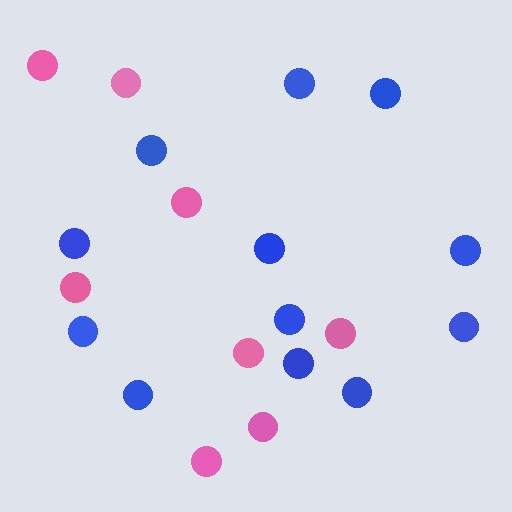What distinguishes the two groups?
There are 2 groups: one group of pink circles (8) and one group of blue circles (12).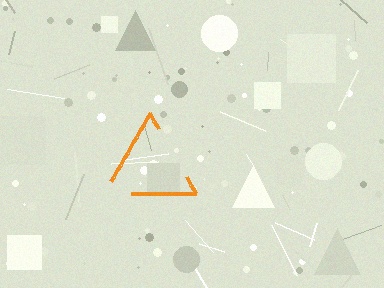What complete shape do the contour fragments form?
The contour fragments form a triangle.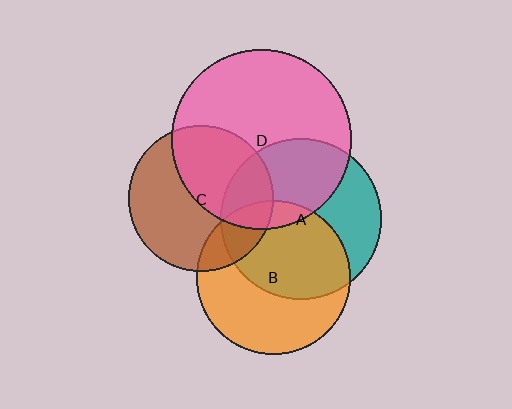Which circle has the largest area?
Circle D (pink).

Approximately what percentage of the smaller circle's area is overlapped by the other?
Approximately 40%.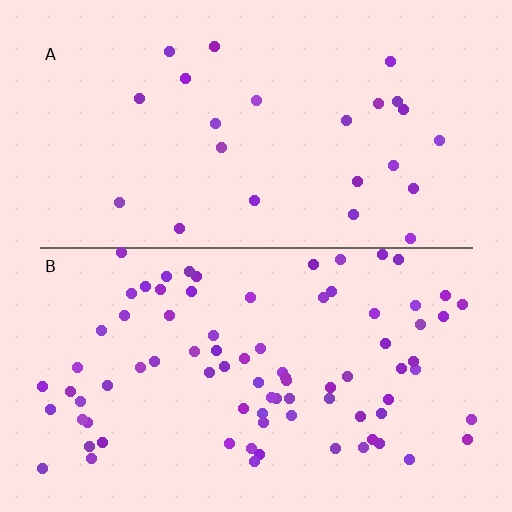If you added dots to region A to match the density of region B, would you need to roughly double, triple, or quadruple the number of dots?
Approximately triple.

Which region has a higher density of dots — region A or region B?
B (the bottom).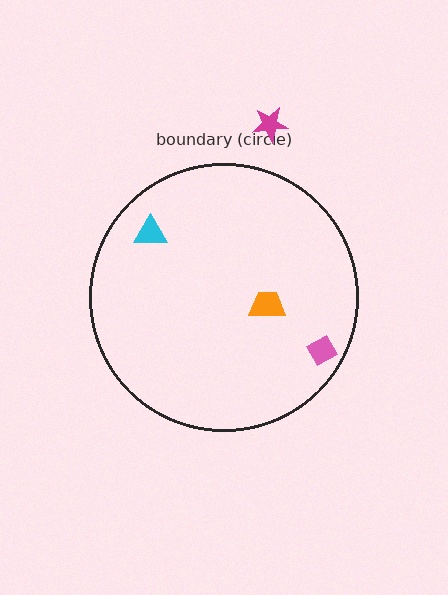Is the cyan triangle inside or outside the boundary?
Inside.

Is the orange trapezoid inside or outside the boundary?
Inside.